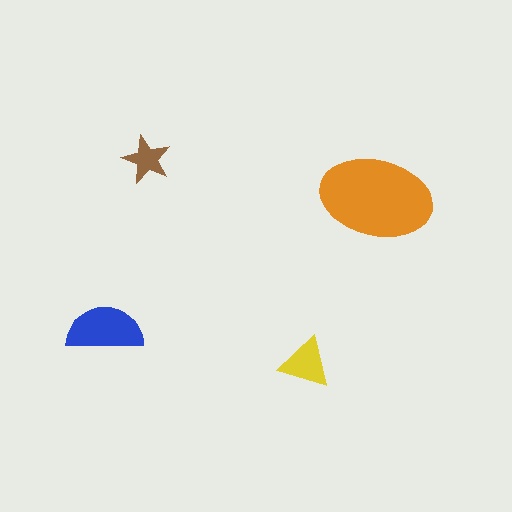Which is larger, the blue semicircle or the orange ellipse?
The orange ellipse.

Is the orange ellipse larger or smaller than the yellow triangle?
Larger.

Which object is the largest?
The orange ellipse.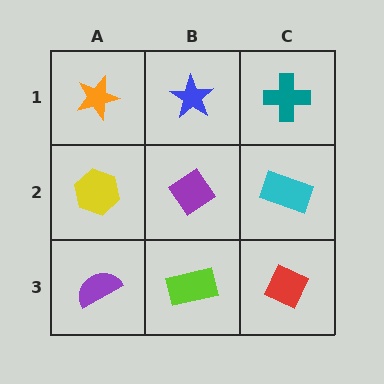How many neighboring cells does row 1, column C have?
2.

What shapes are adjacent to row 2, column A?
An orange star (row 1, column A), a purple semicircle (row 3, column A), a purple diamond (row 2, column B).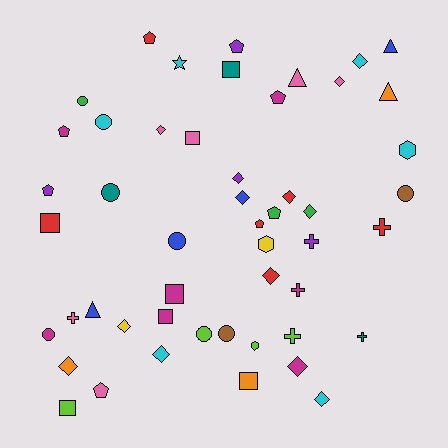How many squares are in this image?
There are 7 squares.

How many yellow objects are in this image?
There are 2 yellow objects.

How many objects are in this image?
There are 50 objects.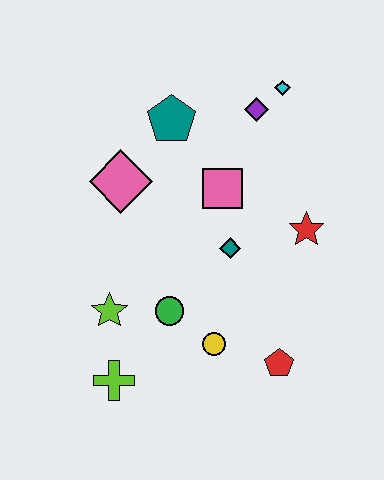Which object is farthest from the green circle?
The cyan diamond is farthest from the green circle.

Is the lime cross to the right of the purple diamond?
No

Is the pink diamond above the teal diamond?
Yes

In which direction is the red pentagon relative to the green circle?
The red pentagon is to the right of the green circle.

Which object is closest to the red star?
The teal diamond is closest to the red star.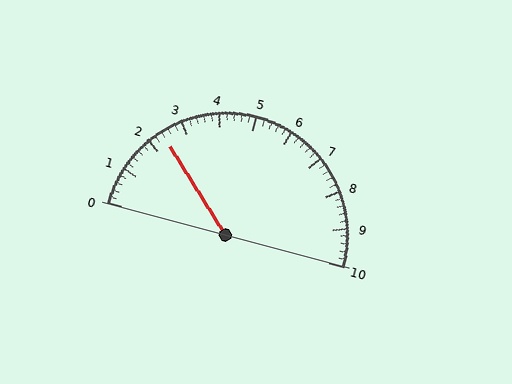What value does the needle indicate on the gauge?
The needle indicates approximately 2.4.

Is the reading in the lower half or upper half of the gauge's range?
The reading is in the lower half of the range (0 to 10).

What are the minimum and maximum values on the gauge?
The gauge ranges from 0 to 10.